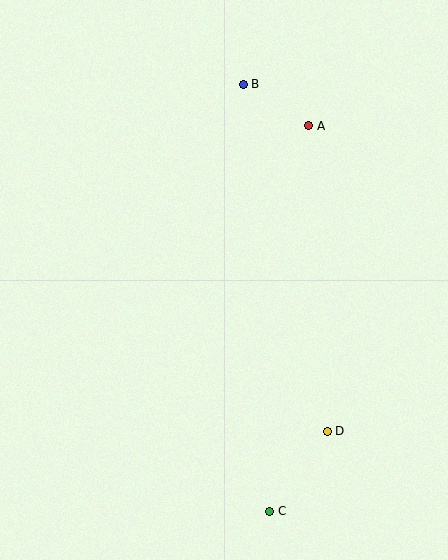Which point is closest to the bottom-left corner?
Point C is closest to the bottom-left corner.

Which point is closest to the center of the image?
Point A at (309, 126) is closest to the center.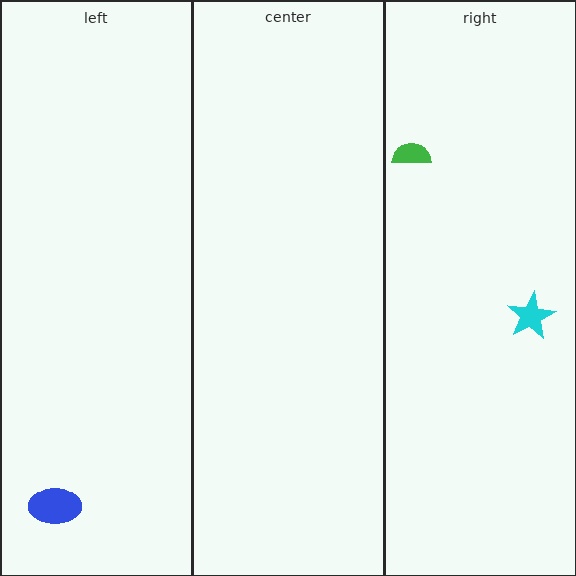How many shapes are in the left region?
1.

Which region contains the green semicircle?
The right region.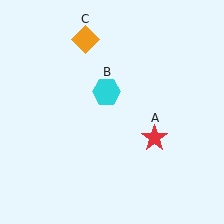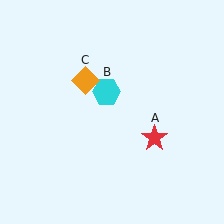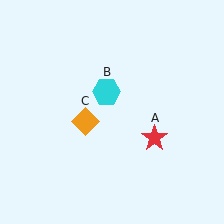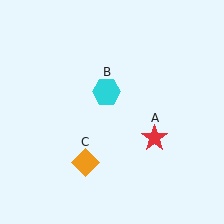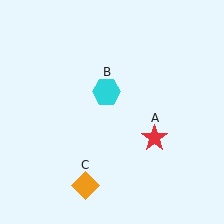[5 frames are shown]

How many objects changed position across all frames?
1 object changed position: orange diamond (object C).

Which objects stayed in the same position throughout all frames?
Red star (object A) and cyan hexagon (object B) remained stationary.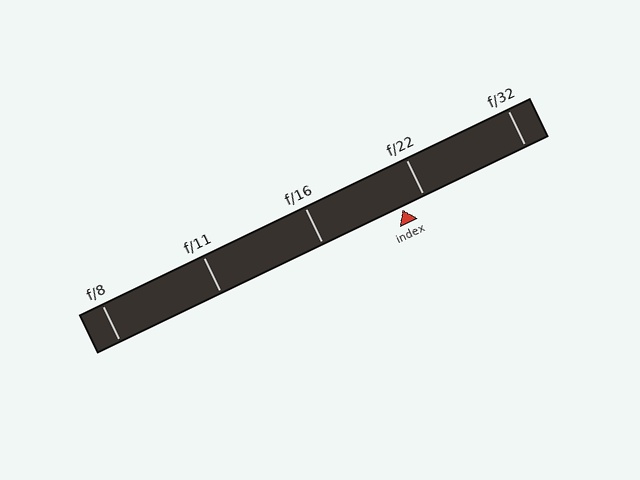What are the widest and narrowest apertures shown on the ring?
The widest aperture shown is f/8 and the narrowest is f/32.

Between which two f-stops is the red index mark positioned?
The index mark is between f/16 and f/22.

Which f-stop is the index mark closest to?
The index mark is closest to f/22.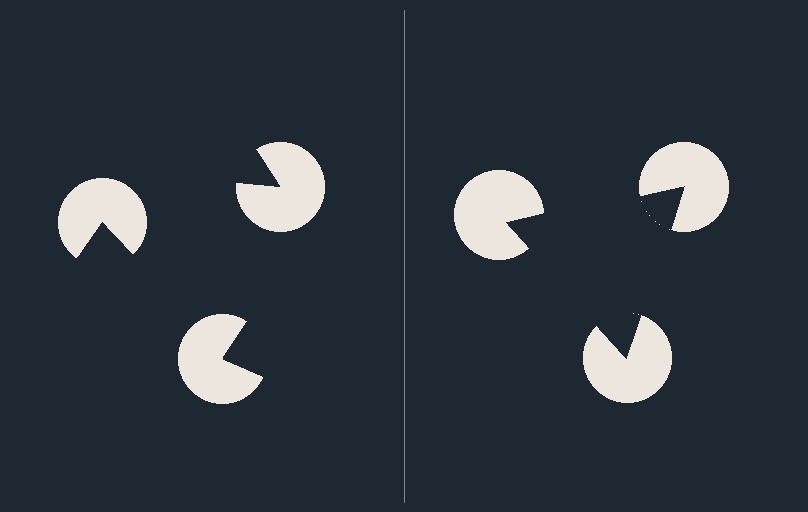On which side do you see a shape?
An illusory triangle appears on the right side. On the left side the wedge cuts are rotated, so no coherent shape forms.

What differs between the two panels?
The pac-man discs are positioned identically on both sides; only the wedge orientations differ. On the right they align to a triangle; on the left they are misaligned.